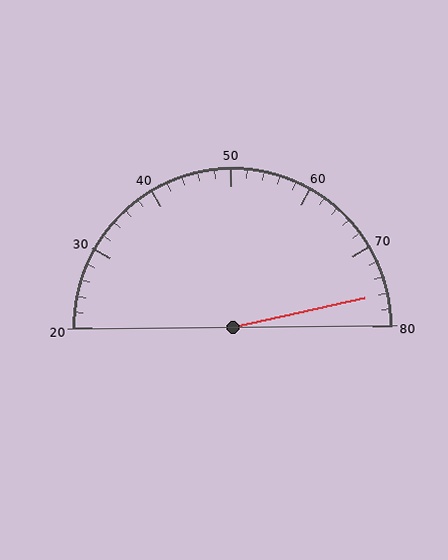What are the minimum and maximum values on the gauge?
The gauge ranges from 20 to 80.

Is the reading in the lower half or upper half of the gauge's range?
The reading is in the upper half of the range (20 to 80).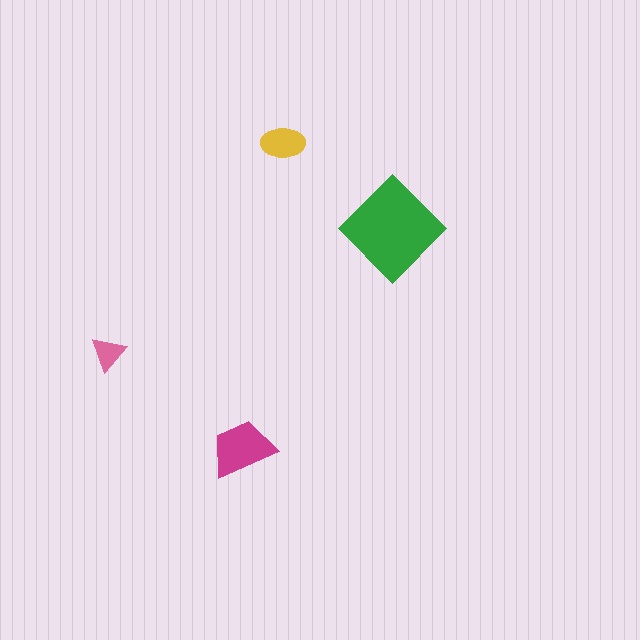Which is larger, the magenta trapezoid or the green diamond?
The green diamond.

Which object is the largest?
The green diamond.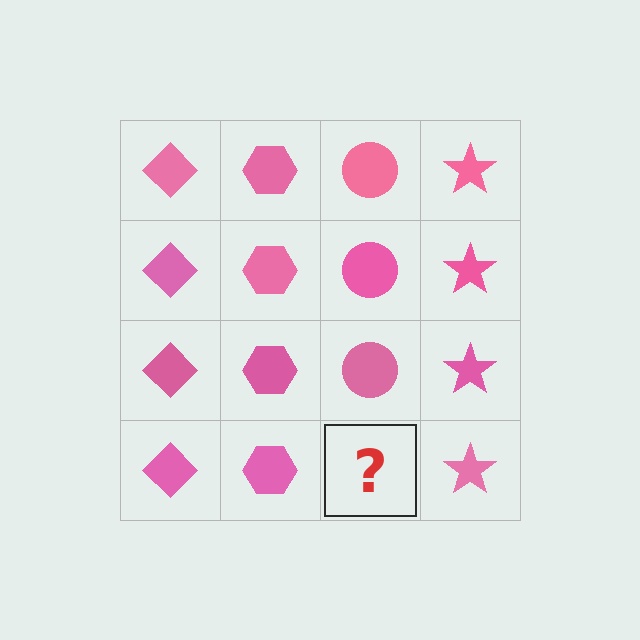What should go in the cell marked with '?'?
The missing cell should contain a pink circle.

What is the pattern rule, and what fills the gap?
The rule is that each column has a consistent shape. The gap should be filled with a pink circle.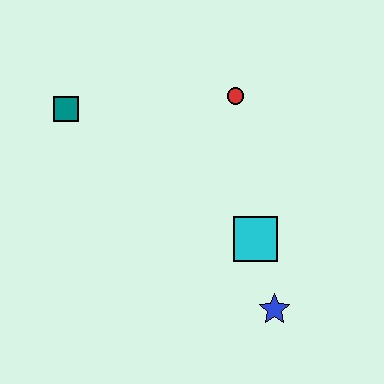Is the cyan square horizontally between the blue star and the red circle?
Yes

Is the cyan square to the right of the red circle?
Yes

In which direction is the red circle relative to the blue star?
The red circle is above the blue star.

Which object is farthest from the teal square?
The blue star is farthest from the teal square.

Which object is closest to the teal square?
The red circle is closest to the teal square.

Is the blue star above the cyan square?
No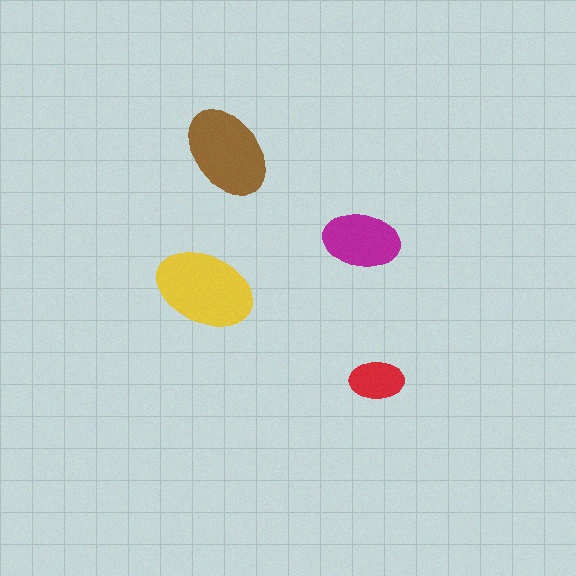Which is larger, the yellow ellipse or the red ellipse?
The yellow one.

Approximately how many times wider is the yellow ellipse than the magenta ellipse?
About 1.5 times wider.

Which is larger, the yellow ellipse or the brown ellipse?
The yellow one.